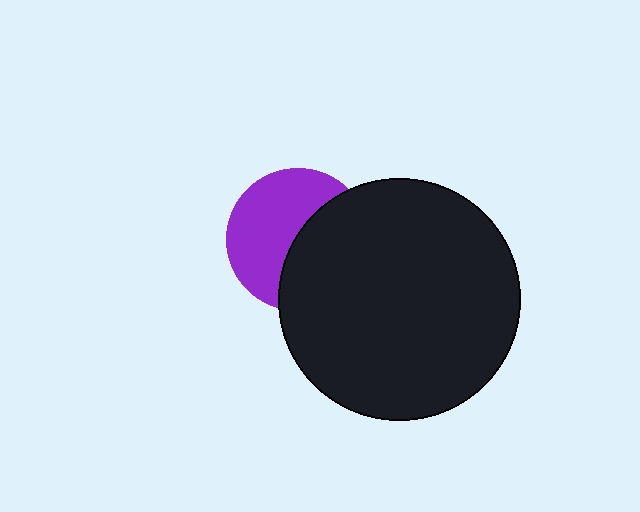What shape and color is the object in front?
The object in front is a black circle.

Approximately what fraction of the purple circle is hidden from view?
Roughly 47% of the purple circle is hidden behind the black circle.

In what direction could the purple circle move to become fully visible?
The purple circle could move left. That would shift it out from behind the black circle entirely.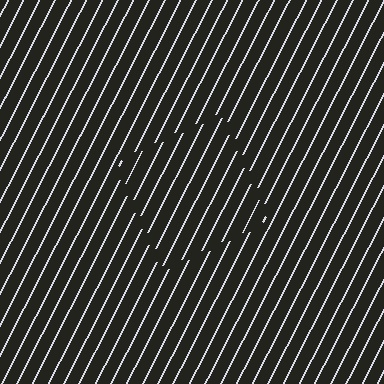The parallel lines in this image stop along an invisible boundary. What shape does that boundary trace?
An illusory square. The interior of the shape contains the same grating, shifted by half a period — the contour is defined by the phase discontinuity where line-ends from the inner and outer gratings abut.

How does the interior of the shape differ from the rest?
The interior of the shape contains the same grating, shifted by half a period — the contour is defined by the phase discontinuity where line-ends from the inner and outer gratings abut.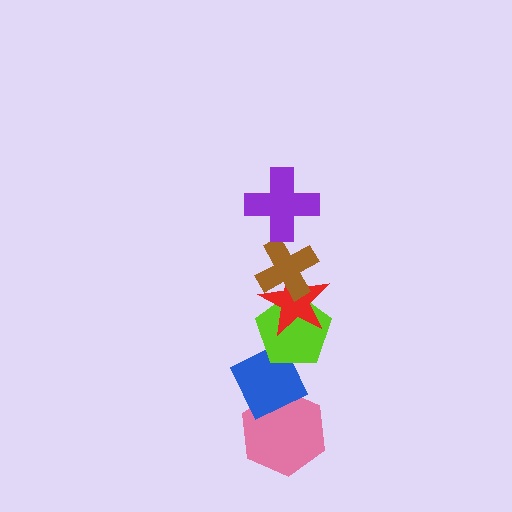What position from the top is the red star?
The red star is 3rd from the top.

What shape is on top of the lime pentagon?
The red star is on top of the lime pentagon.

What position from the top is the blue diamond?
The blue diamond is 5th from the top.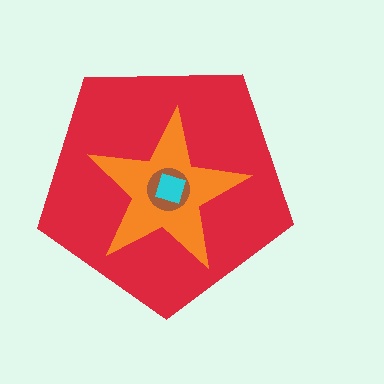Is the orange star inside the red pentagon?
Yes.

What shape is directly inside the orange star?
The brown circle.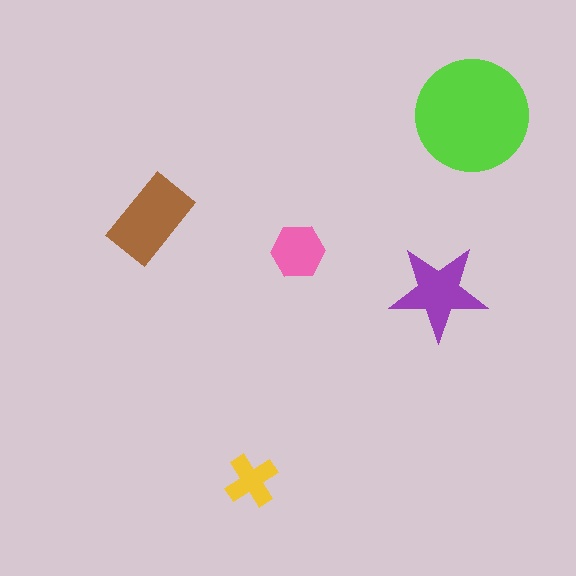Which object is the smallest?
The yellow cross.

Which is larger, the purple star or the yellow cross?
The purple star.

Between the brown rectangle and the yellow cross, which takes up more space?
The brown rectangle.